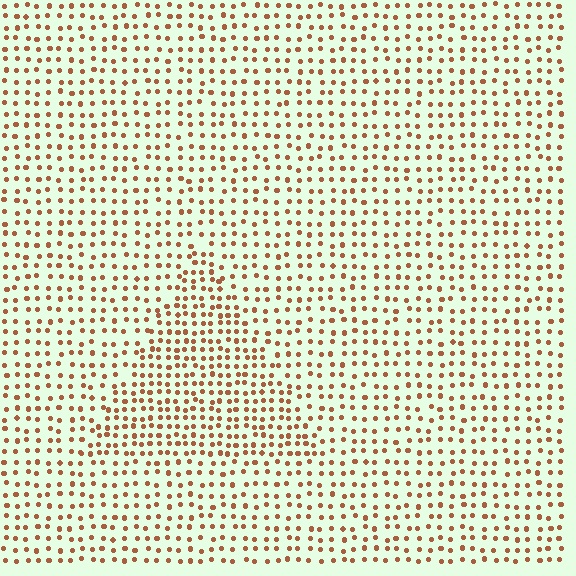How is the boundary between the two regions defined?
The boundary is defined by a change in element density (approximately 1.6x ratio). All elements are the same color, size, and shape.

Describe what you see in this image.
The image contains small brown elements arranged at two different densities. A triangle-shaped region is visible where the elements are more densely packed than the surrounding area.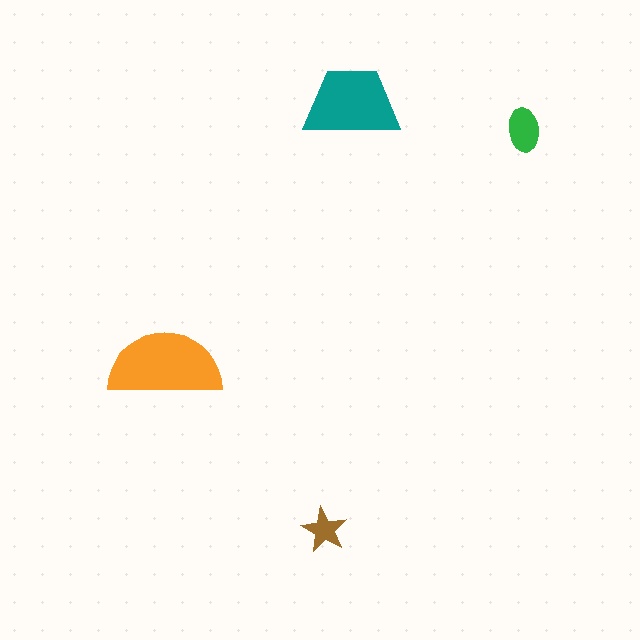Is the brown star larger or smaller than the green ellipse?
Smaller.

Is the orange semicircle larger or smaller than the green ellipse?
Larger.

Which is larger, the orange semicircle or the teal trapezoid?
The orange semicircle.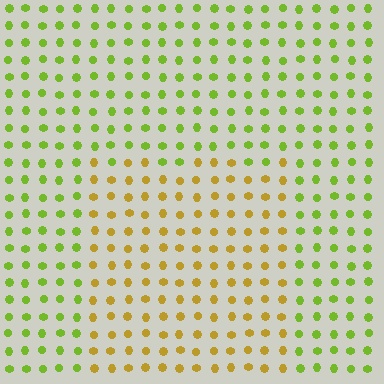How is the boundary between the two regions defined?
The boundary is defined purely by a slight shift in hue (about 42 degrees). Spacing, size, and orientation are identical on both sides.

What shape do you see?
I see a rectangle.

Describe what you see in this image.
The image is filled with small lime elements in a uniform arrangement. A rectangle-shaped region is visible where the elements are tinted to a slightly different hue, forming a subtle color boundary.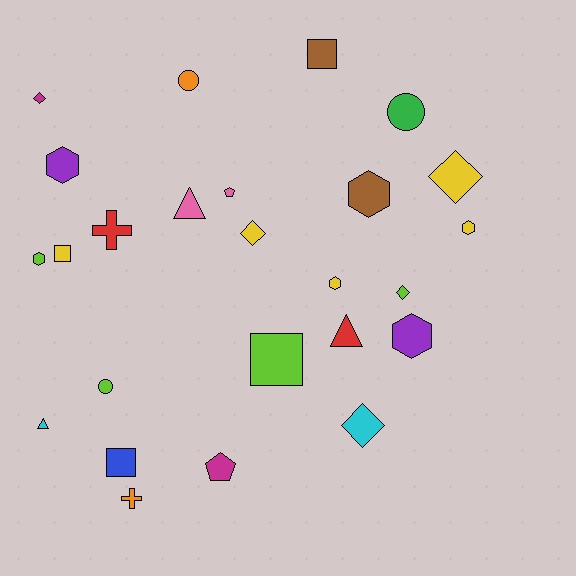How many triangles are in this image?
There are 3 triangles.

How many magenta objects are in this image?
There are 2 magenta objects.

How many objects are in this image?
There are 25 objects.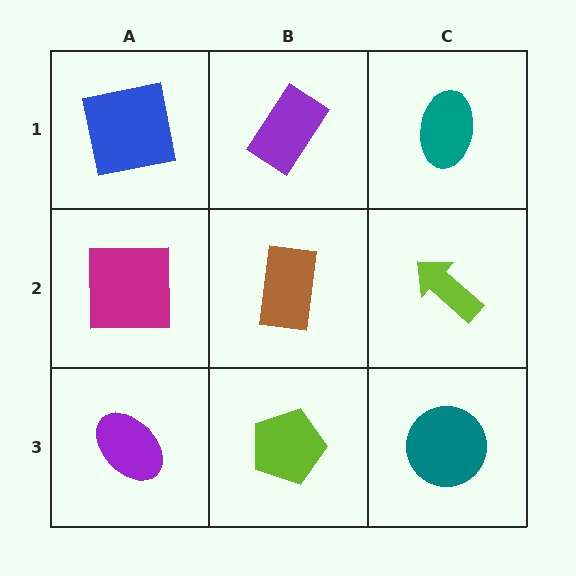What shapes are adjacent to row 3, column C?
A lime arrow (row 2, column C), a lime pentagon (row 3, column B).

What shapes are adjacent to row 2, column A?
A blue square (row 1, column A), a purple ellipse (row 3, column A), a brown rectangle (row 2, column B).